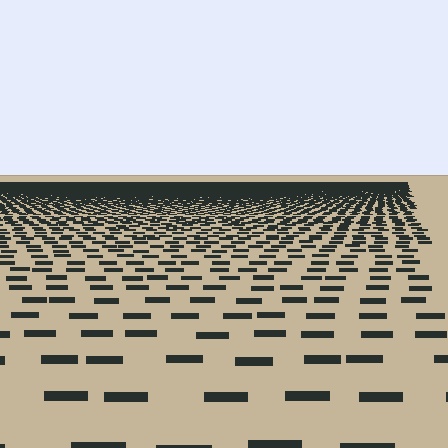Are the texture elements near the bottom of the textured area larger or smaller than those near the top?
Larger. Near the bottom, elements are closer to the viewer and appear at a bigger on-screen size.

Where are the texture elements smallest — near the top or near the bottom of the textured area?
Near the top.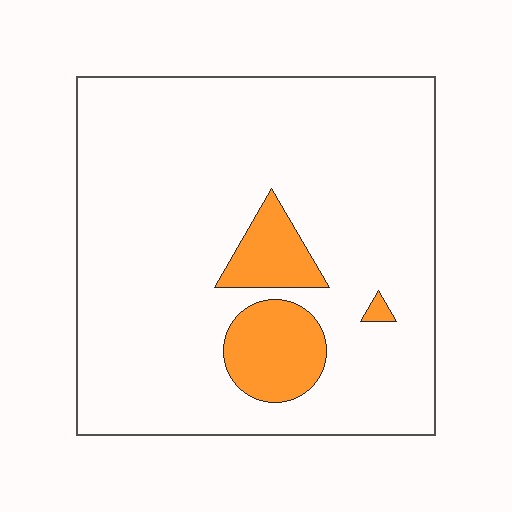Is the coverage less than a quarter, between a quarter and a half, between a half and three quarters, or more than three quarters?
Less than a quarter.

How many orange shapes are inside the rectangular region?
3.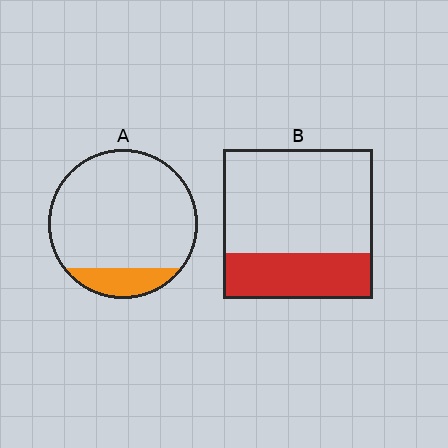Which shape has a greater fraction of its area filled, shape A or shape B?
Shape B.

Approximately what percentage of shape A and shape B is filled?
A is approximately 15% and B is approximately 30%.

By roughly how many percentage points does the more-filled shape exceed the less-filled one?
By roughly 15 percentage points (B over A).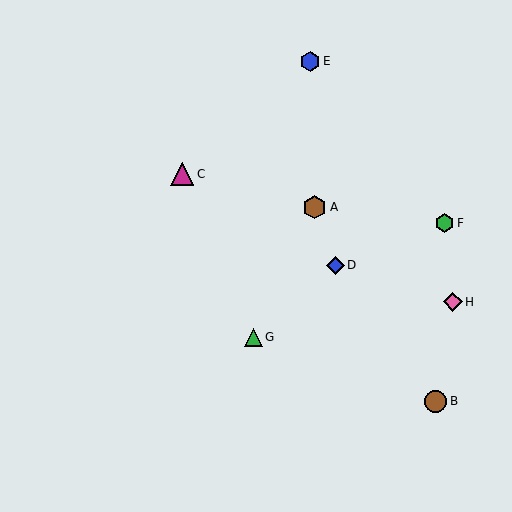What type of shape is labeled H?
Shape H is a pink diamond.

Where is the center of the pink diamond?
The center of the pink diamond is at (453, 302).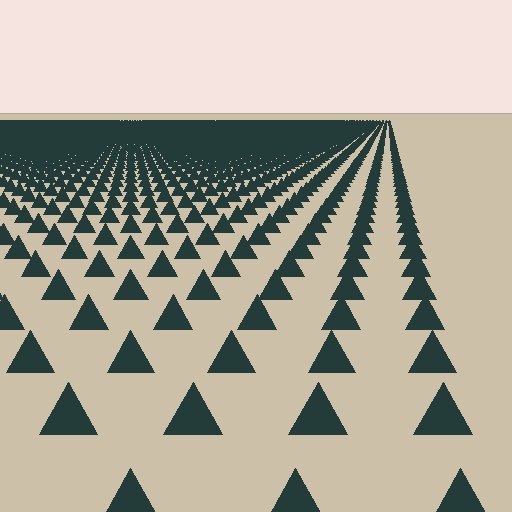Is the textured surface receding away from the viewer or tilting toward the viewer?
The surface is receding away from the viewer. Texture elements get smaller and denser toward the top.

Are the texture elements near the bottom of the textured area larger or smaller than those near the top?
Larger. Near the bottom, elements are closer to the viewer and appear at a bigger on-screen size.